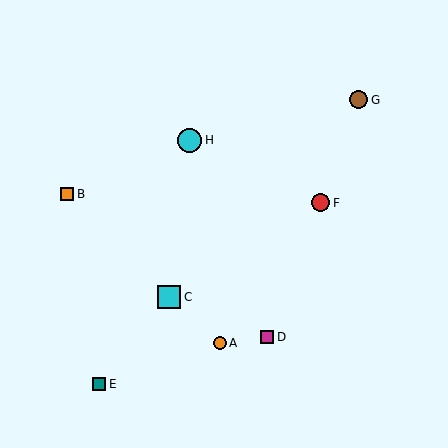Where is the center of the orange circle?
The center of the orange circle is at (220, 343).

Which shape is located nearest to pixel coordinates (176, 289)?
The cyan square (labeled C) at (169, 297) is nearest to that location.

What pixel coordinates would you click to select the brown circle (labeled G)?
Click at (359, 100) to select the brown circle G.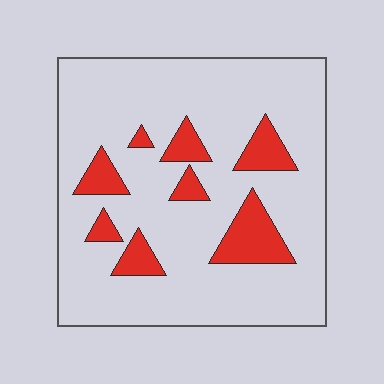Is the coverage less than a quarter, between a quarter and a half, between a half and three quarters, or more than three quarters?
Less than a quarter.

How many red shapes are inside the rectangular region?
8.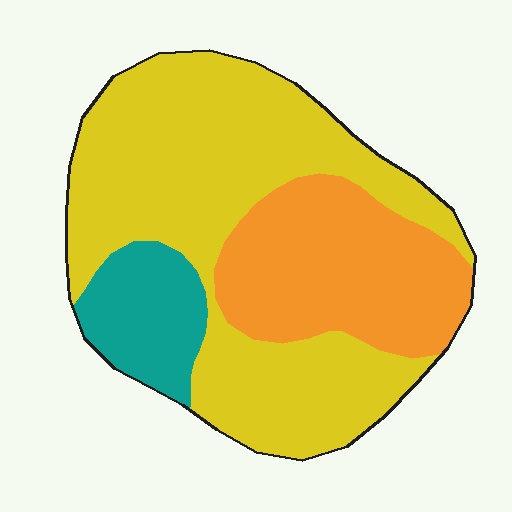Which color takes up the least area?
Teal, at roughly 10%.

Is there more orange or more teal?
Orange.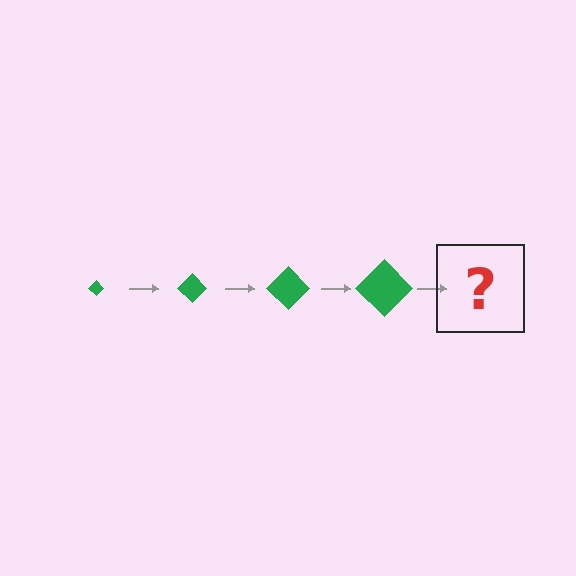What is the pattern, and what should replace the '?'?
The pattern is that the diamond gets progressively larger each step. The '?' should be a green diamond, larger than the previous one.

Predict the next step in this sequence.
The next step is a green diamond, larger than the previous one.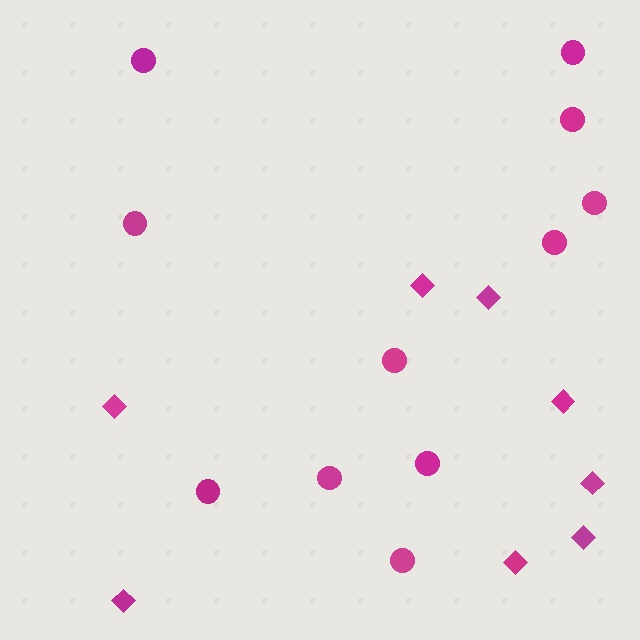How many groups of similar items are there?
There are 2 groups: one group of diamonds (8) and one group of circles (11).